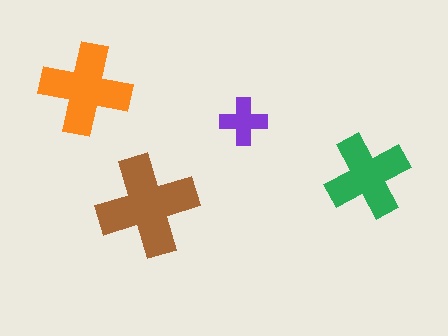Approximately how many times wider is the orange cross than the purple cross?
About 2 times wider.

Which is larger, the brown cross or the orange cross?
The brown one.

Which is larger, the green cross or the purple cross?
The green one.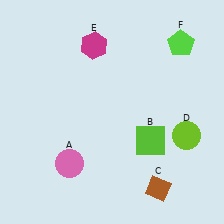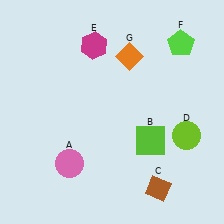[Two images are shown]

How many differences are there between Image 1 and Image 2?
There is 1 difference between the two images.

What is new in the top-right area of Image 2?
An orange diamond (G) was added in the top-right area of Image 2.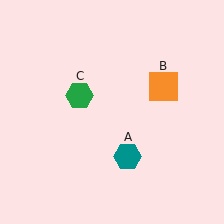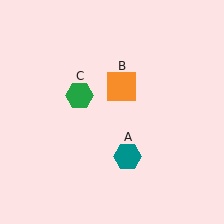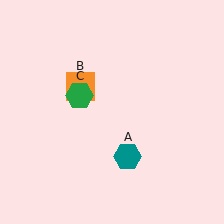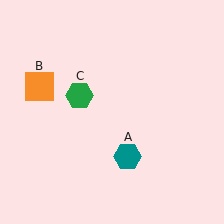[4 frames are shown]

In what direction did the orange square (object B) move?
The orange square (object B) moved left.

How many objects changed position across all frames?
1 object changed position: orange square (object B).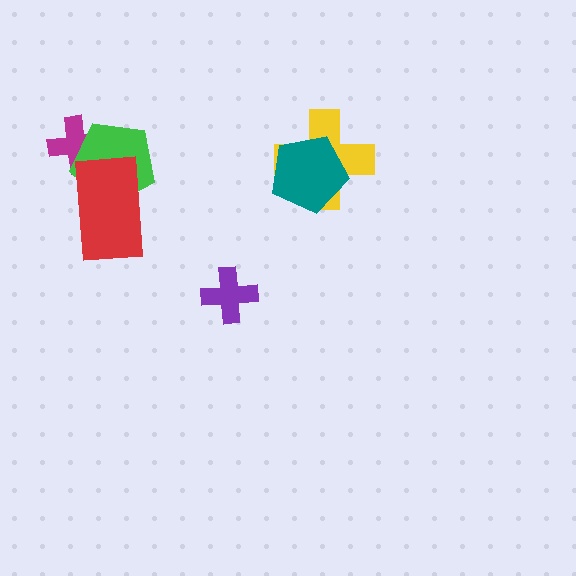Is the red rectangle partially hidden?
No, no other shape covers it.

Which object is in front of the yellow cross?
The teal pentagon is in front of the yellow cross.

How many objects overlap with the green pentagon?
2 objects overlap with the green pentagon.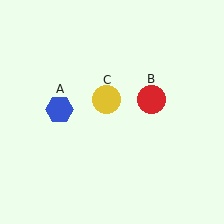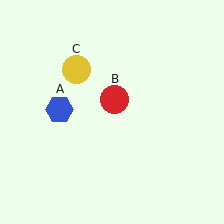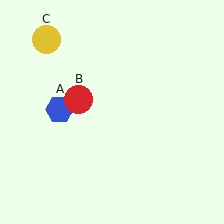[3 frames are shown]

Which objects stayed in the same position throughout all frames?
Blue hexagon (object A) remained stationary.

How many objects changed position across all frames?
2 objects changed position: red circle (object B), yellow circle (object C).